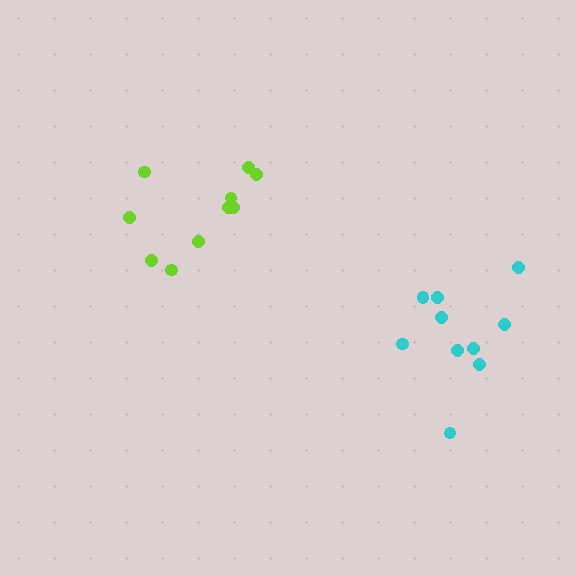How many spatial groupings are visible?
There are 2 spatial groupings.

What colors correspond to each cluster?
The clusters are colored: cyan, lime.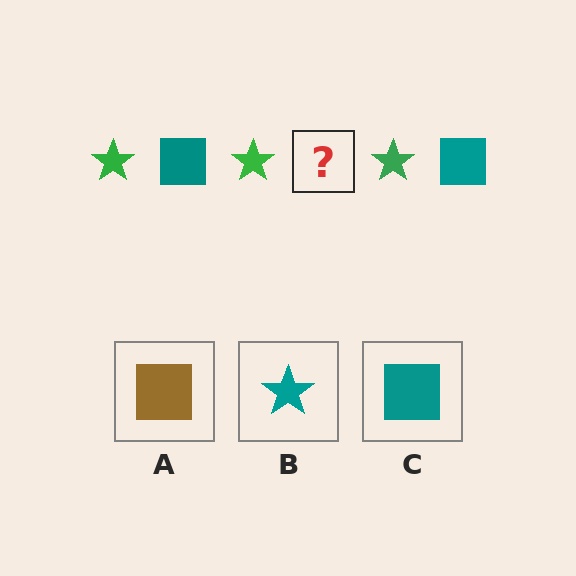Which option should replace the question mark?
Option C.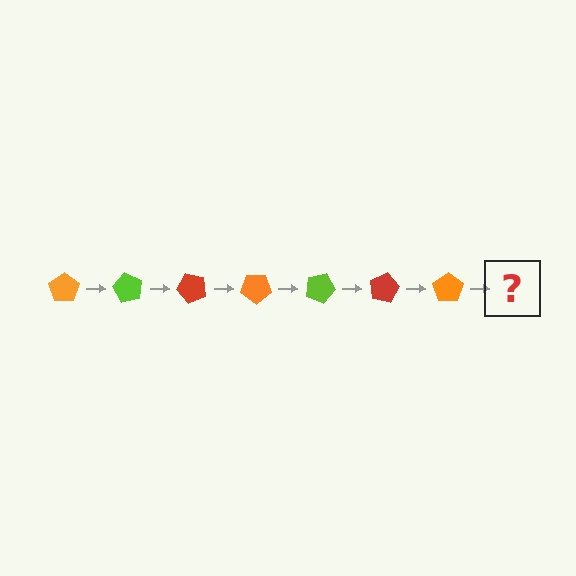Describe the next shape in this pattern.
It should be a lime pentagon, rotated 420 degrees from the start.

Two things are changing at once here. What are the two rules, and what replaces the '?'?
The two rules are that it rotates 60 degrees each step and the color cycles through orange, lime, and red. The '?' should be a lime pentagon, rotated 420 degrees from the start.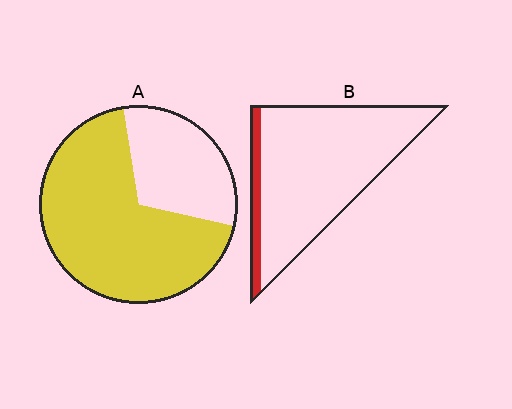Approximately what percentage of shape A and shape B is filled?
A is approximately 70% and B is approximately 10%.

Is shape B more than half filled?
No.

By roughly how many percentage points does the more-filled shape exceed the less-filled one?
By roughly 60 percentage points (A over B).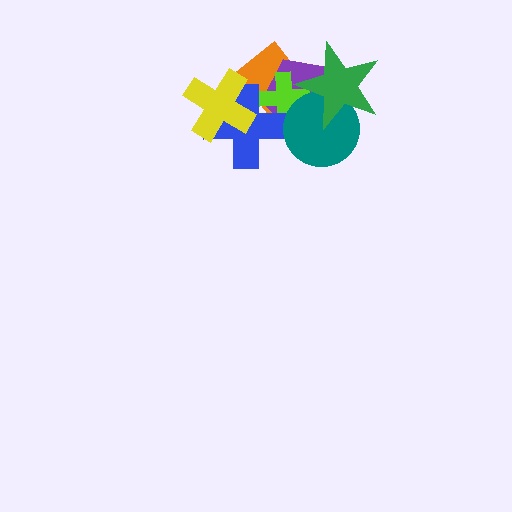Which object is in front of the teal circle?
The green star is in front of the teal circle.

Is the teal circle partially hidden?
Yes, it is partially covered by another shape.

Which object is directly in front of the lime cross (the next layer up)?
The blue cross is directly in front of the lime cross.